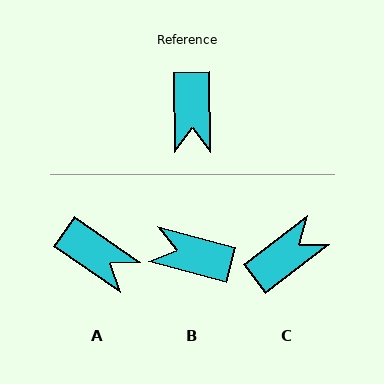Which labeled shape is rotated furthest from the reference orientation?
C, about 127 degrees away.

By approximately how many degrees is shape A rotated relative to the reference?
Approximately 55 degrees counter-clockwise.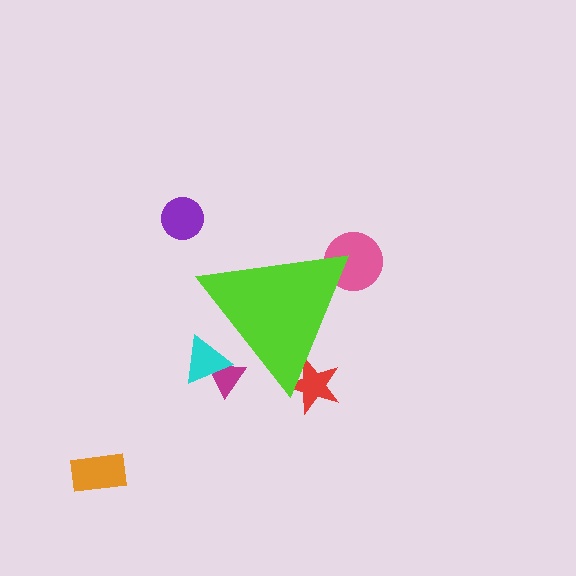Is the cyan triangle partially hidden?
Yes, the cyan triangle is partially hidden behind the lime triangle.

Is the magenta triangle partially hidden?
Yes, the magenta triangle is partially hidden behind the lime triangle.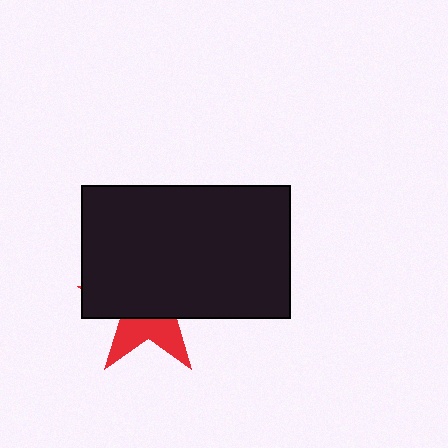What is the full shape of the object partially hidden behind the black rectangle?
The partially hidden object is a red star.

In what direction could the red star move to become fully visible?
The red star could move down. That would shift it out from behind the black rectangle entirely.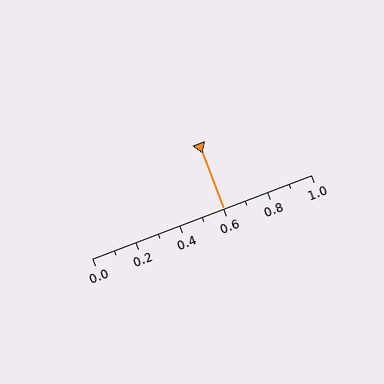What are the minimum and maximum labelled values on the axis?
The axis runs from 0.0 to 1.0.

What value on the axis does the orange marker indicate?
The marker indicates approximately 0.6.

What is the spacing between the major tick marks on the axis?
The major ticks are spaced 0.2 apart.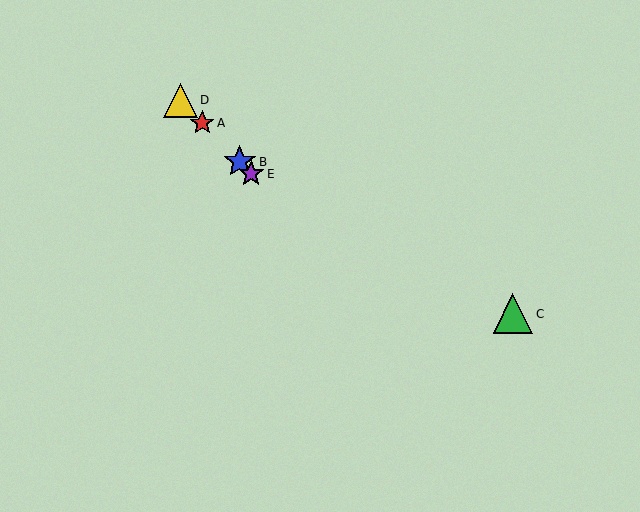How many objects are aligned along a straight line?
4 objects (A, B, D, E) are aligned along a straight line.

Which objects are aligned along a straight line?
Objects A, B, D, E are aligned along a straight line.